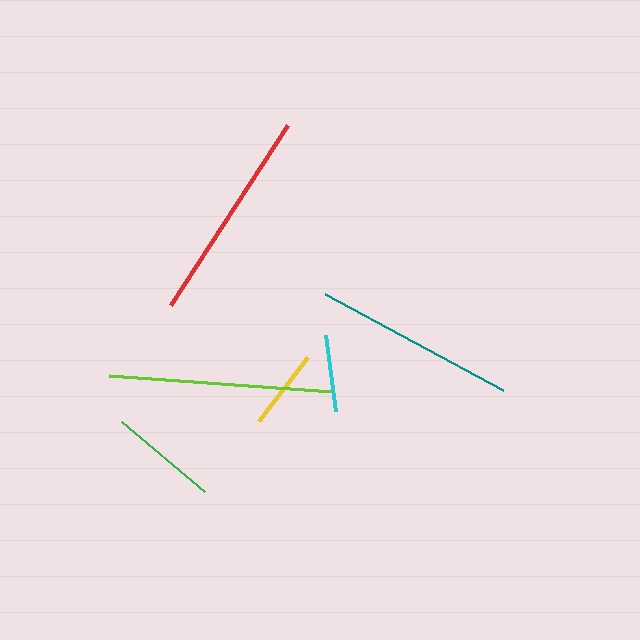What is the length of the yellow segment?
The yellow segment is approximately 81 pixels long.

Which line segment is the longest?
The lime line is the longest at approximately 224 pixels.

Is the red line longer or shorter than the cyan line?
The red line is longer than the cyan line.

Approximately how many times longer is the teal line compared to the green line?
The teal line is approximately 1.9 times the length of the green line.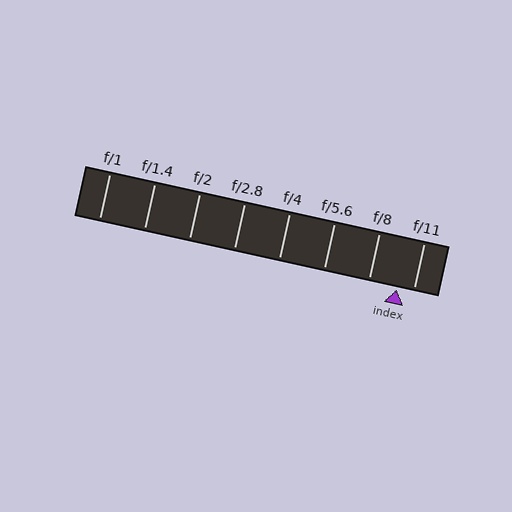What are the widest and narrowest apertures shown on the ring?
The widest aperture shown is f/1 and the narrowest is f/11.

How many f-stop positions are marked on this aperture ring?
There are 8 f-stop positions marked.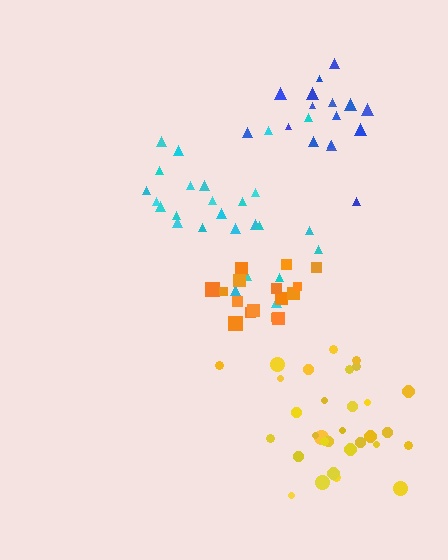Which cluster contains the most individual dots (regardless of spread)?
Yellow (31).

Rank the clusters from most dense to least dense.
orange, yellow, blue, cyan.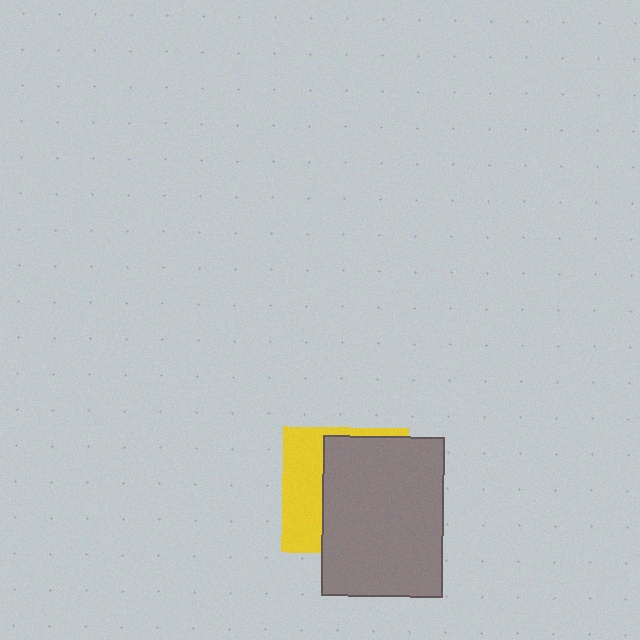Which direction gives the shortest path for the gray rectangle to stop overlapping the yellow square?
Moving right gives the shortest separation.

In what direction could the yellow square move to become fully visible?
The yellow square could move left. That would shift it out from behind the gray rectangle entirely.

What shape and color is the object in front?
The object in front is a gray rectangle.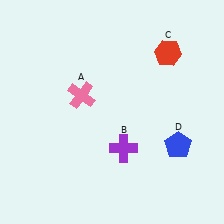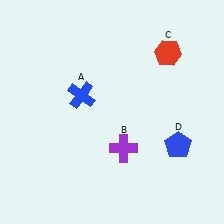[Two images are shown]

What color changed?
The cross (A) changed from pink in Image 1 to blue in Image 2.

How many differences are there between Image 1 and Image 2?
There is 1 difference between the two images.